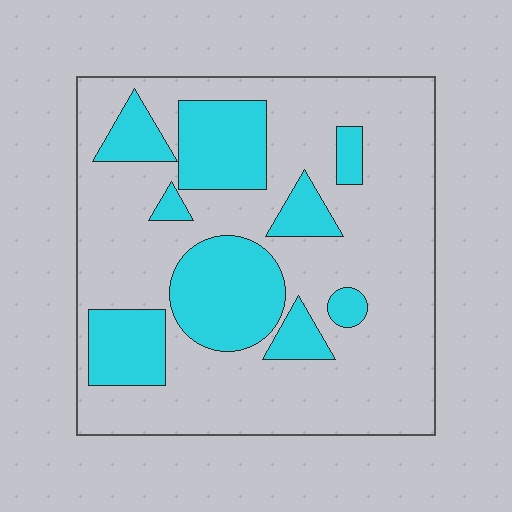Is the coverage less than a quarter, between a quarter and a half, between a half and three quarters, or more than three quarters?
Between a quarter and a half.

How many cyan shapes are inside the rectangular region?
9.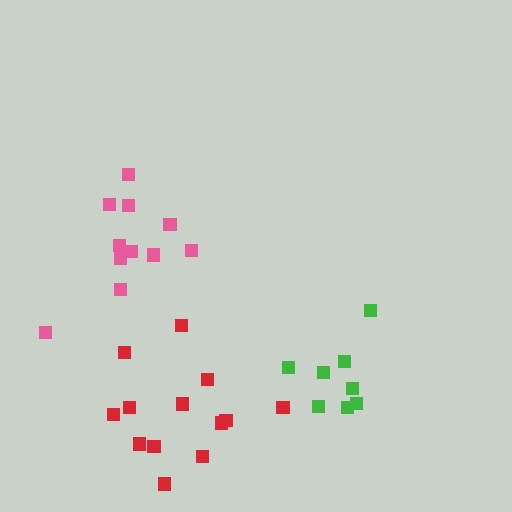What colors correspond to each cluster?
The clusters are colored: green, pink, red.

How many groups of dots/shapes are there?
There are 3 groups.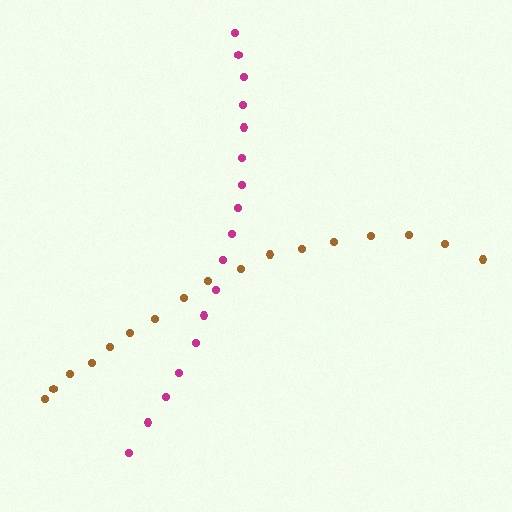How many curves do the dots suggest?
There are 2 distinct paths.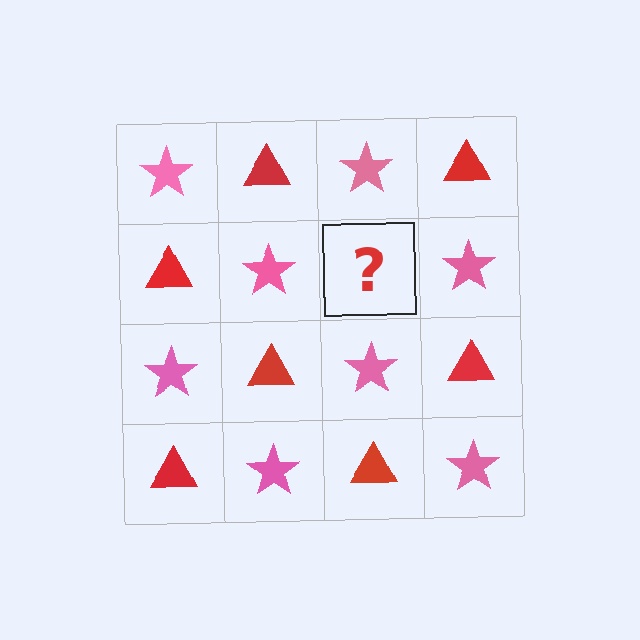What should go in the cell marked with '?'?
The missing cell should contain a red triangle.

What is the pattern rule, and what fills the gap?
The rule is that it alternates pink star and red triangle in a checkerboard pattern. The gap should be filled with a red triangle.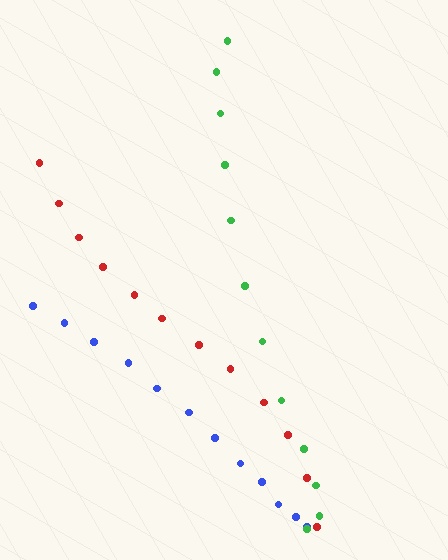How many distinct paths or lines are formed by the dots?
There are 3 distinct paths.